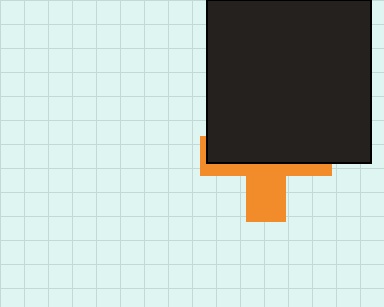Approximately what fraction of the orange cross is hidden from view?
Roughly 60% of the orange cross is hidden behind the black square.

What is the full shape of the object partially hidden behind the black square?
The partially hidden object is an orange cross.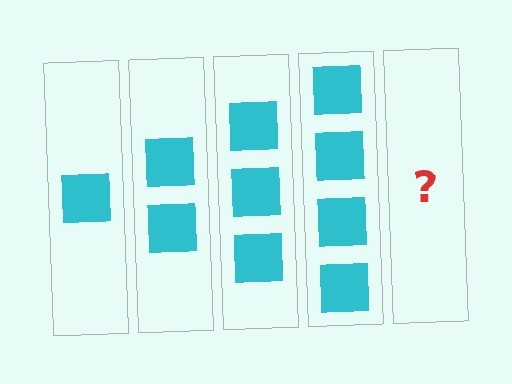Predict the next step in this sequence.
The next step is 5 squares.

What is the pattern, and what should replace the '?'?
The pattern is that each step adds one more square. The '?' should be 5 squares.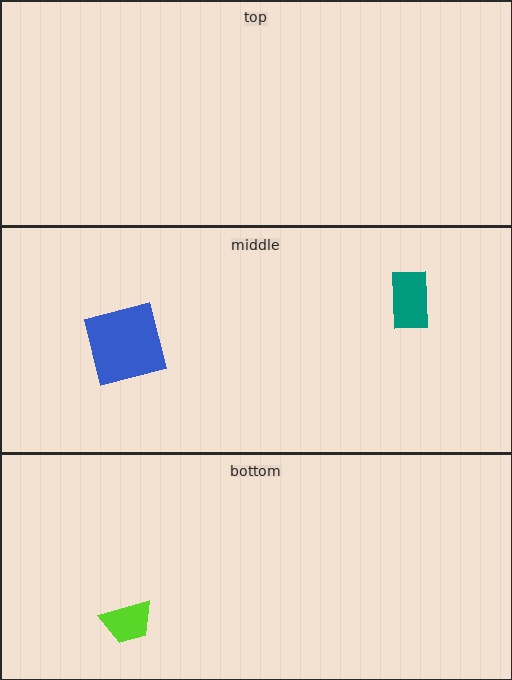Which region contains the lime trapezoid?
The bottom region.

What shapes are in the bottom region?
The lime trapezoid.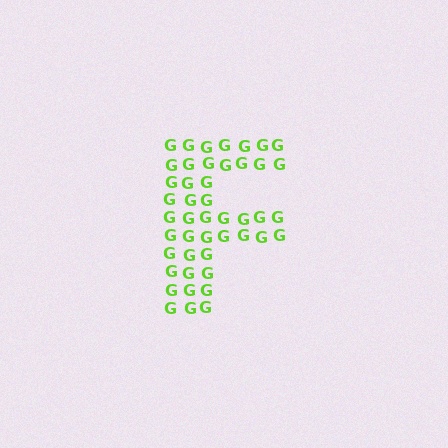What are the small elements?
The small elements are letter G's.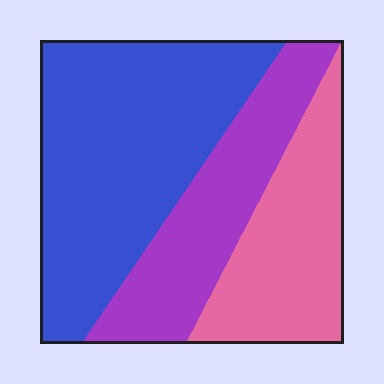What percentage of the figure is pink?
Pink covers 26% of the figure.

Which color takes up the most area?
Blue, at roughly 50%.